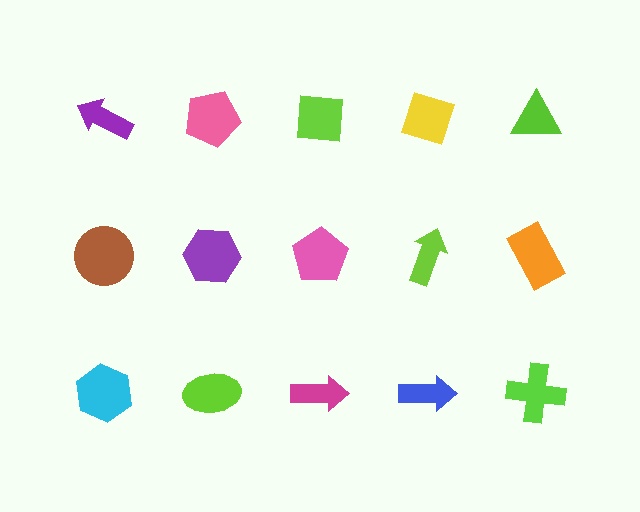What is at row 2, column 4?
A lime arrow.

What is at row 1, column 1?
A purple arrow.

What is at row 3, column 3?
A magenta arrow.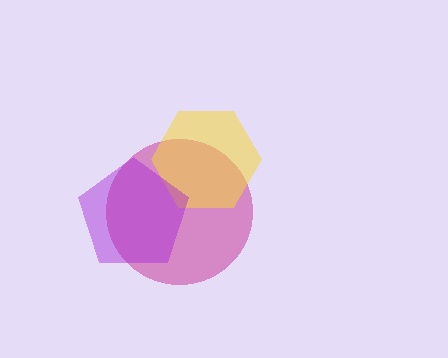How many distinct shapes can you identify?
There are 3 distinct shapes: a magenta circle, a yellow hexagon, a purple pentagon.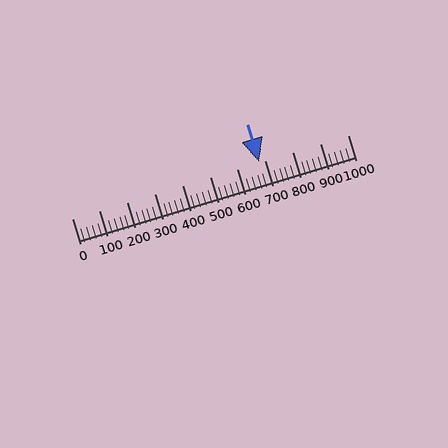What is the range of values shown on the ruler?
The ruler shows values from 0 to 1000.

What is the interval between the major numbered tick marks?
The major tick marks are spaced 100 units apart.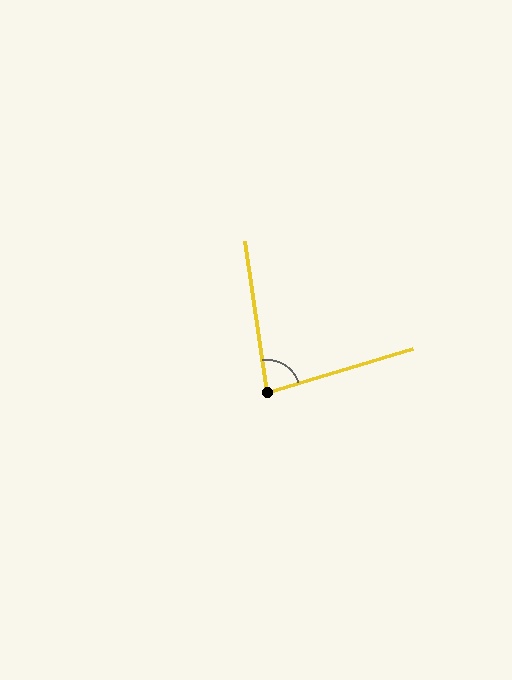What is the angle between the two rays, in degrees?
Approximately 81 degrees.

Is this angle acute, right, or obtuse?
It is acute.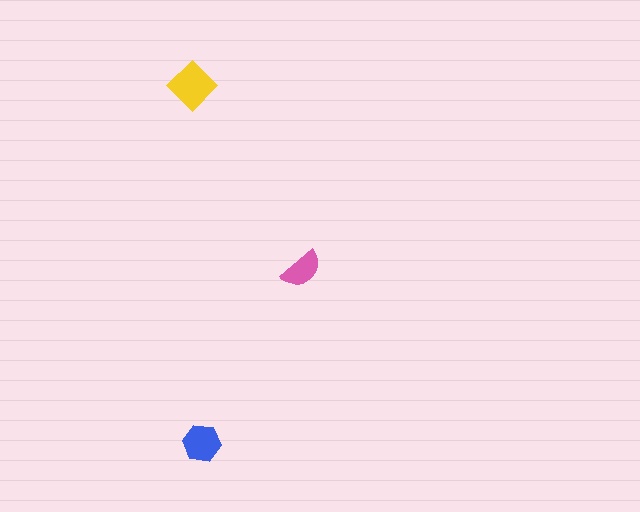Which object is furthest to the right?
The pink semicircle is rightmost.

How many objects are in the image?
There are 3 objects in the image.